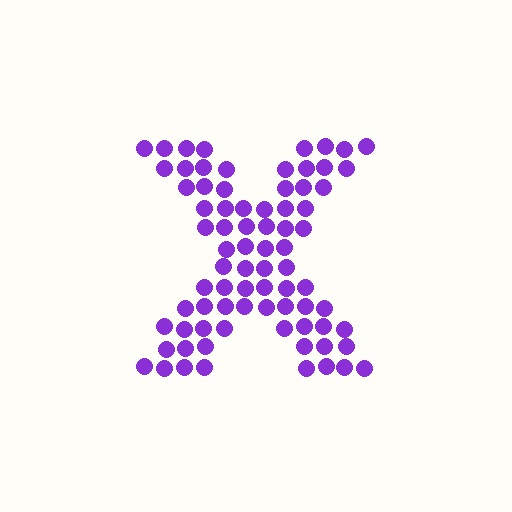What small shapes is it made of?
It is made of small circles.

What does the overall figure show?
The overall figure shows the letter X.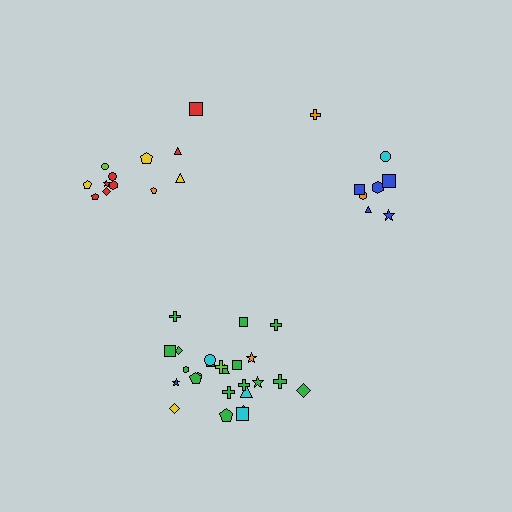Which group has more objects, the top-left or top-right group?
The top-left group.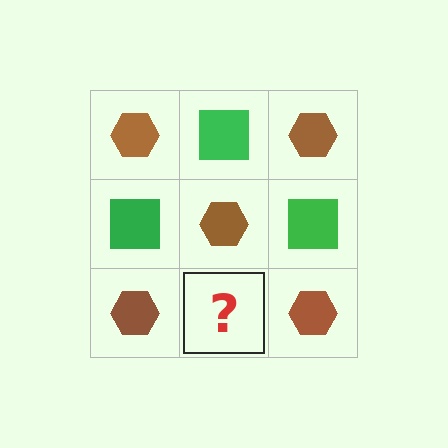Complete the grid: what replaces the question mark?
The question mark should be replaced with a green square.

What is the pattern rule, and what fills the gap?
The rule is that it alternates brown hexagon and green square in a checkerboard pattern. The gap should be filled with a green square.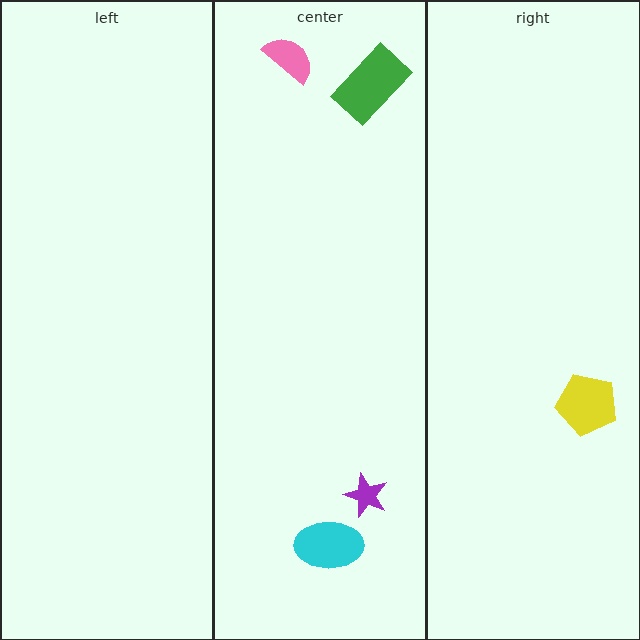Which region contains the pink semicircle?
The center region.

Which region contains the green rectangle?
The center region.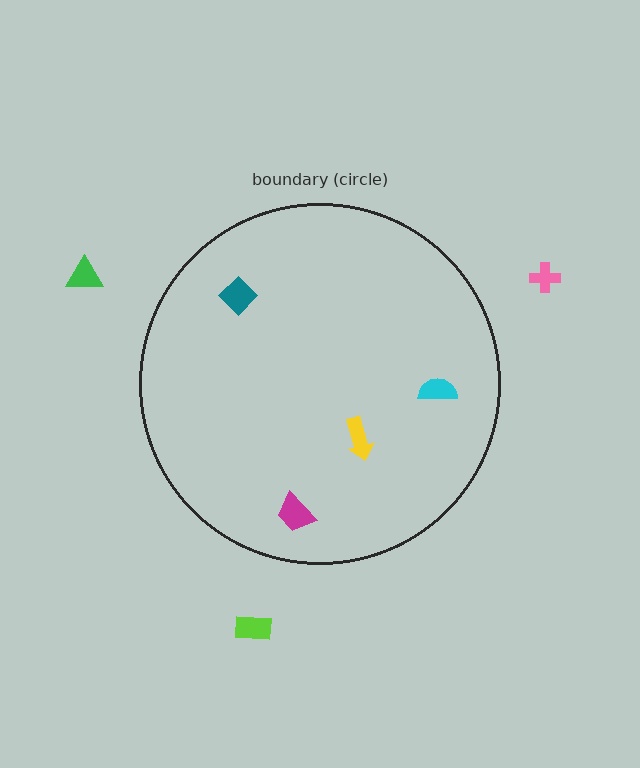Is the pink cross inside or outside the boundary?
Outside.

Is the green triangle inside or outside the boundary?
Outside.